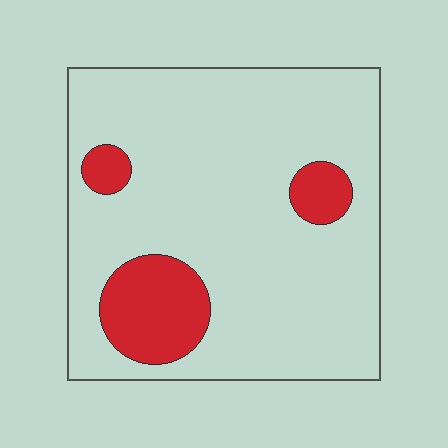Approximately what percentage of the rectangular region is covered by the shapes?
Approximately 15%.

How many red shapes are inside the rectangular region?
3.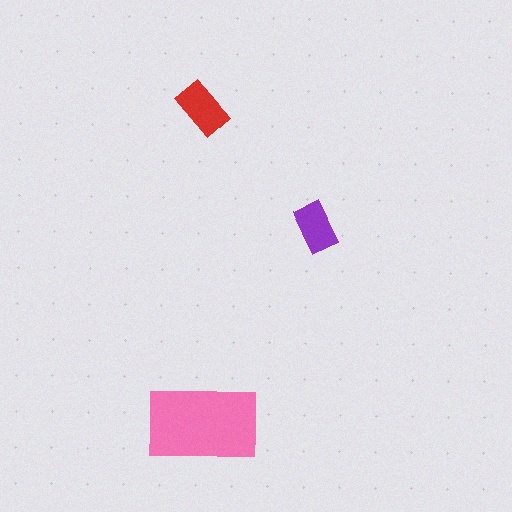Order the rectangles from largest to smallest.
the pink one, the red one, the purple one.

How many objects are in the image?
There are 3 objects in the image.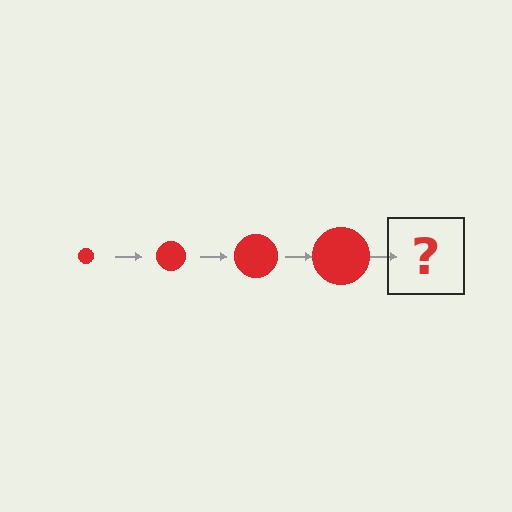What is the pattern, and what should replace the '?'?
The pattern is that the circle gets progressively larger each step. The '?' should be a red circle, larger than the previous one.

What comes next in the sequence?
The next element should be a red circle, larger than the previous one.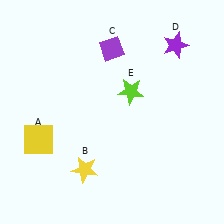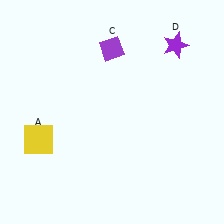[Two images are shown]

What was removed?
The yellow star (B), the lime star (E) were removed in Image 2.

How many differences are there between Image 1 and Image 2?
There are 2 differences between the two images.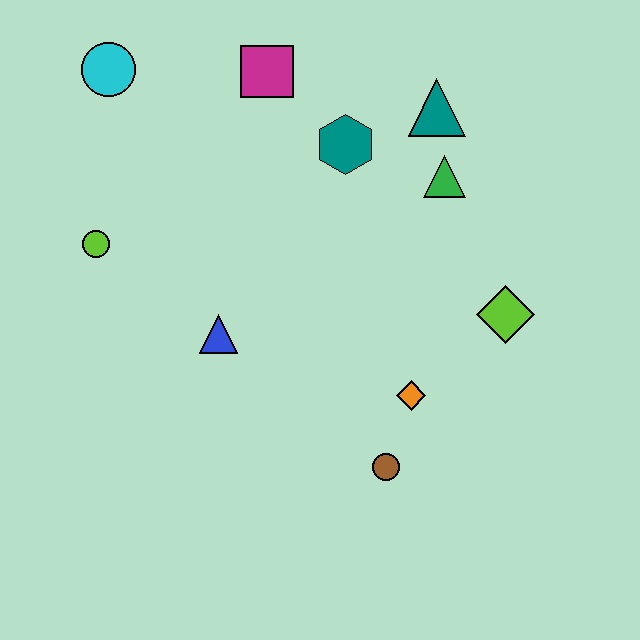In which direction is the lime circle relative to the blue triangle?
The lime circle is to the left of the blue triangle.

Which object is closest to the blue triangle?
The lime circle is closest to the blue triangle.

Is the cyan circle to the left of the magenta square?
Yes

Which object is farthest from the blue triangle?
The teal triangle is farthest from the blue triangle.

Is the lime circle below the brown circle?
No